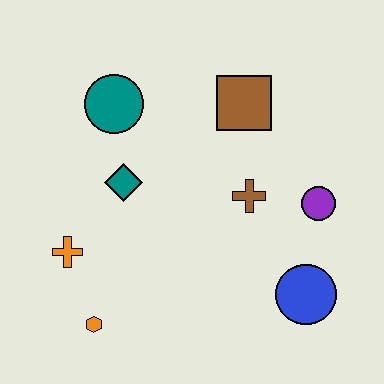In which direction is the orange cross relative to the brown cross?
The orange cross is to the left of the brown cross.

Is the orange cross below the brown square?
Yes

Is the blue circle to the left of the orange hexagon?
No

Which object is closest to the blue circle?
The purple circle is closest to the blue circle.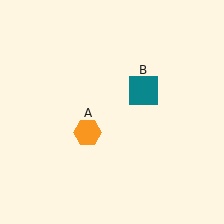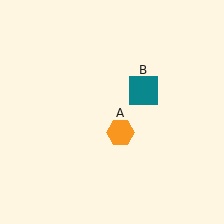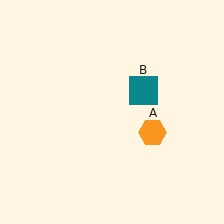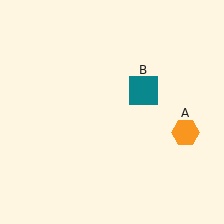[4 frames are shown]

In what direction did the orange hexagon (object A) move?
The orange hexagon (object A) moved right.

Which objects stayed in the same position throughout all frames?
Teal square (object B) remained stationary.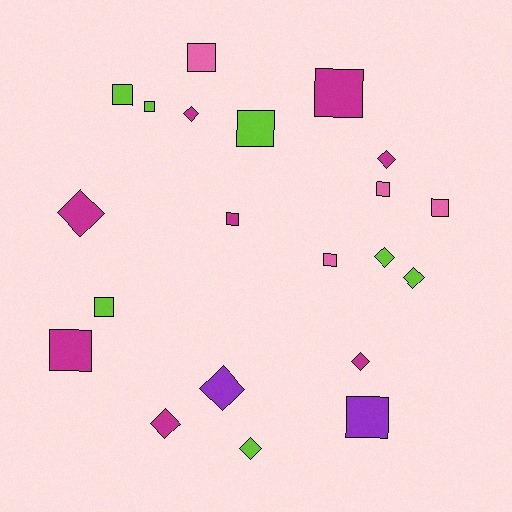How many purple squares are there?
There is 1 purple square.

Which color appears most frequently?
Magenta, with 8 objects.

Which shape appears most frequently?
Square, with 12 objects.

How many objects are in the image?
There are 21 objects.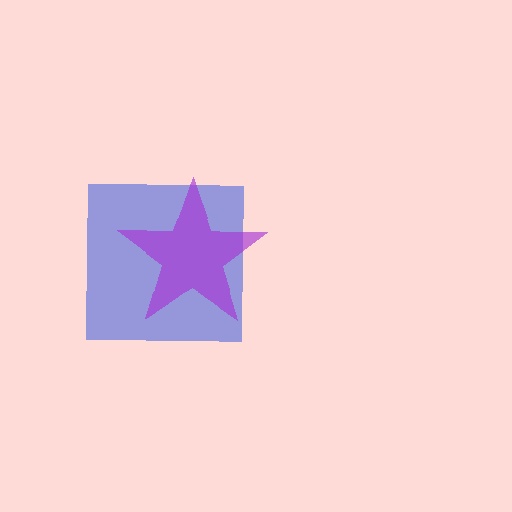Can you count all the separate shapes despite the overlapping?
Yes, there are 2 separate shapes.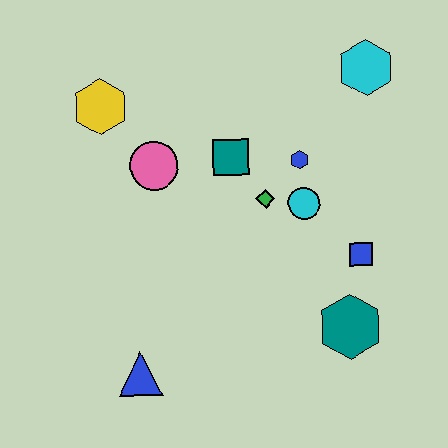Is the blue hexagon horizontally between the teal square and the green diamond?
No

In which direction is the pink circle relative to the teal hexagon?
The pink circle is to the left of the teal hexagon.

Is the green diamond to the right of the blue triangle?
Yes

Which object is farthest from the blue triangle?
The cyan hexagon is farthest from the blue triangle.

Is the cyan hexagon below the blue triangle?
No